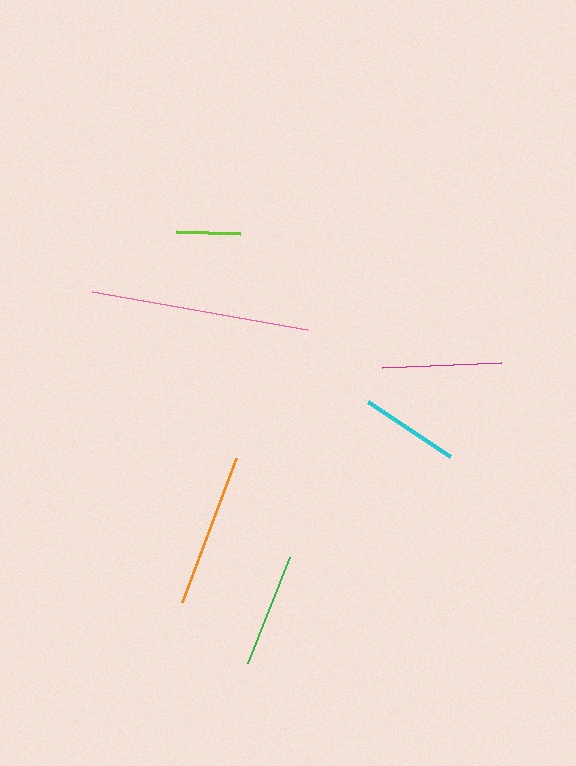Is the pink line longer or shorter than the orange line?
The pink line is longer than the orange line.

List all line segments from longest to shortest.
From longest to shortest: pink, orange, magenta, green, cyan, lime.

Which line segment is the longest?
The pink line is the longest at approximately 218 pixels.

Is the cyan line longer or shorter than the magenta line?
The magenta line is longer than the cyan line.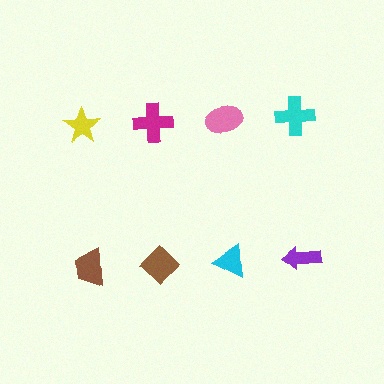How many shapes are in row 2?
4 shapes.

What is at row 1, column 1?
A yellow star.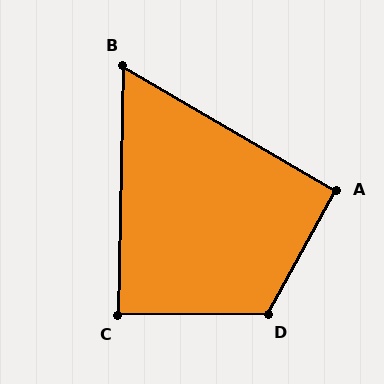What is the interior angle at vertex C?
Approximately 88 degrees (approximately right).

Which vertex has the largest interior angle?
D, at approximately 119 degrees.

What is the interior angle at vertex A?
Approximately 92 degrees (approximately right).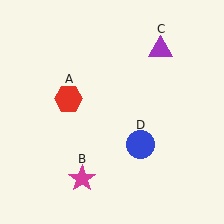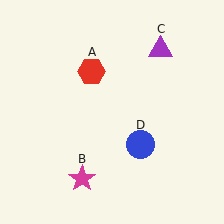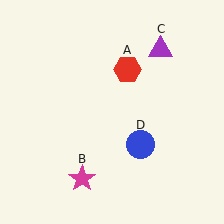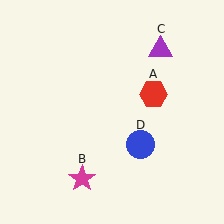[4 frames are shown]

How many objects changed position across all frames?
1 object changed position: red hexagon (object A).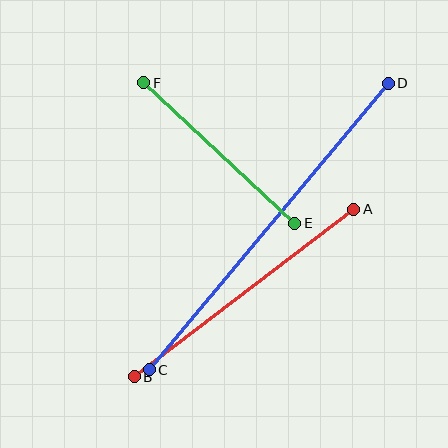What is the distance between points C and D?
The distance is approximately 373 pixels.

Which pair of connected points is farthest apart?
Points C and D are farthest apart.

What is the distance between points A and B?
The distance is approximately 276 pixels.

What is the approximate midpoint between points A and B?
The midpoint is at approximately (244, 293) pixels.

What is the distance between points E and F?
The distance is approximately 206 pixels.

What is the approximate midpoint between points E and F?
The midpoint is at approximately (219, 153) pixels.